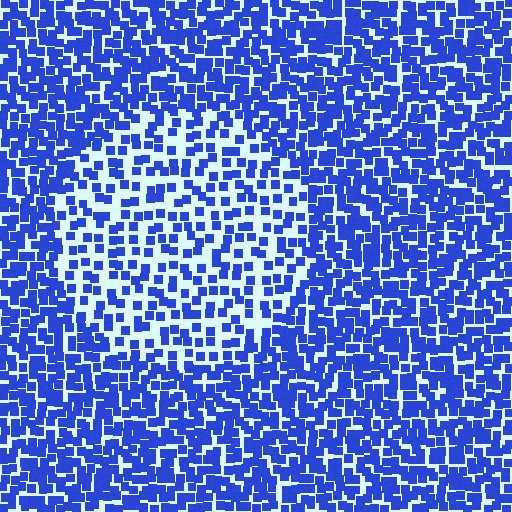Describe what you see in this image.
The image contains small blue elements arranged at two different densities. A circle-shaped region is visible where the elements are less densely packed than the surrounding area.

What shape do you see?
I see a circle.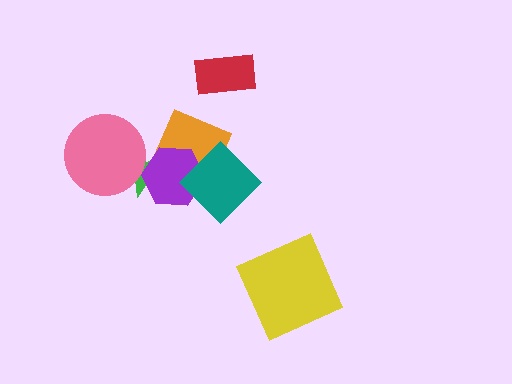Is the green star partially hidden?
Yes, it is partially covered by another shape.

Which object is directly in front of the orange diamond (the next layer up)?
The purple hexagon is directly in front of the orange diamond.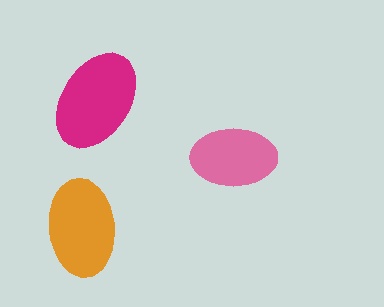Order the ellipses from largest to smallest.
the magenta one, the orange one, the pink one.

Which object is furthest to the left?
The orange ellipse is leftmost.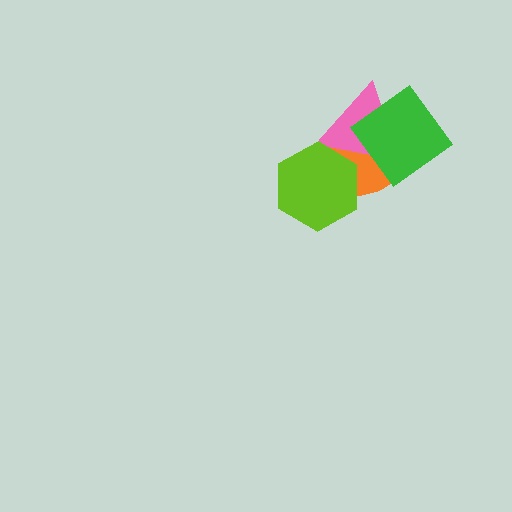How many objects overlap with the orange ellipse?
3 objects overlap with the orange ellipse.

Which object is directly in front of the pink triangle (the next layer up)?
The lime hexagon is directly in front of the pink triangle.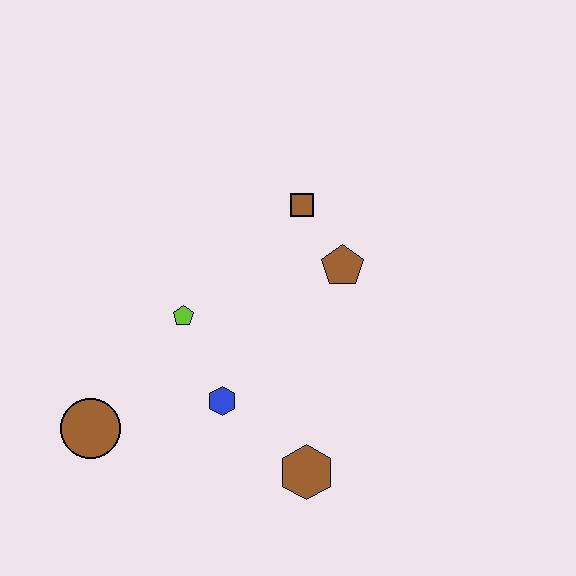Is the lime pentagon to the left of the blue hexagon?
Yes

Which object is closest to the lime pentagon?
The blue hexagon is closest to the lime pentagon.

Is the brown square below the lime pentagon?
No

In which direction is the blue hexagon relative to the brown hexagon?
The blue hexagon is to the left of the brown hexagon.